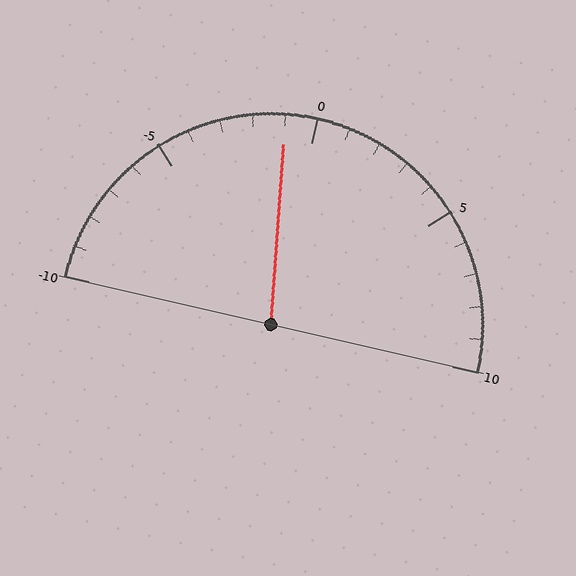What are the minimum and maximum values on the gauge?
The gauge ranges from -10 to 10.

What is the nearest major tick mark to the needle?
The nearest major tick mark is 0.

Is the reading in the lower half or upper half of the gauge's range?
The reading is in the lower half of the range (-10 to 10).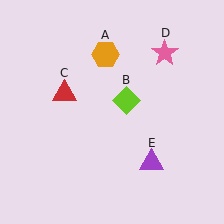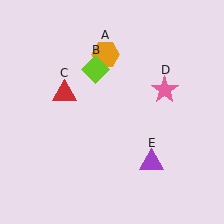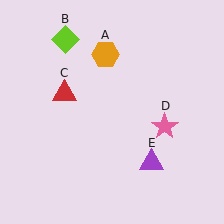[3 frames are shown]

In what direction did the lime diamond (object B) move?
The lime diamond (object B) moved up and to the left.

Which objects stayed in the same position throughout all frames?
Orange hexagon (object A) and red triangle (object C) and purple triangle (object E) remained stationary.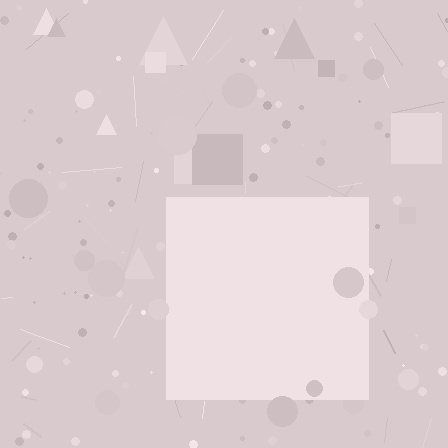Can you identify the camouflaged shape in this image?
The camouflaged shape is a square.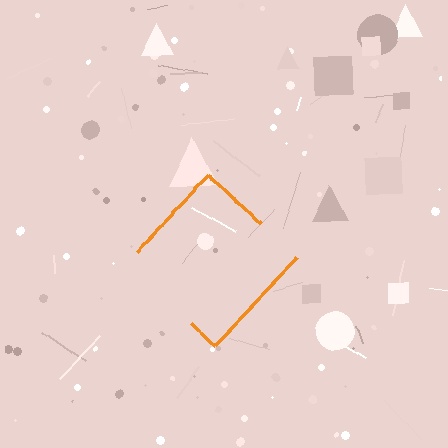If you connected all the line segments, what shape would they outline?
They would outline a diamond.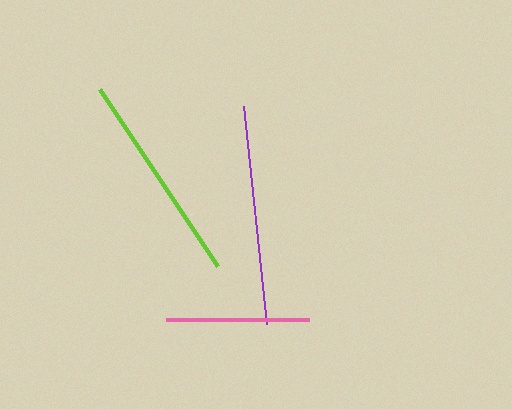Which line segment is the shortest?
The pink line is the shortest at approximately 144 pixels.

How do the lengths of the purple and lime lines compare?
The purple and lime lines are approximately the same length.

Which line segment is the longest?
The purple line is the longest at approximately 219 pixels.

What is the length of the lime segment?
The lime segment is approximately 213 pixels long.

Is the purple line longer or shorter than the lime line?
The purple line is longer than the lime line.